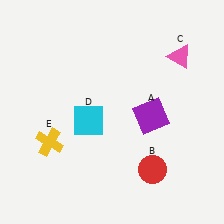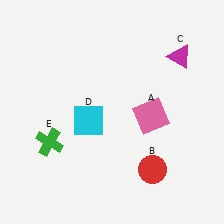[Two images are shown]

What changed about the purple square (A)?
In Image 1, A is purple. In Image 2, it changed to pink.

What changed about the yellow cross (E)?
In Image 1, E is yellow. In Image 2, it changed to green.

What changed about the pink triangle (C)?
In Image 1, C is pink. In Image 2, it changed to magenta.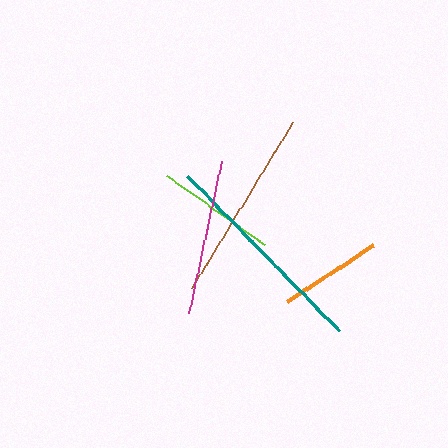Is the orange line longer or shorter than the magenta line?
The magenta line is longer than the orange line.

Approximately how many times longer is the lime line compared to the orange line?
The lime line is approximately 1.2 times the length of the orange line.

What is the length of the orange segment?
The orange segment is approximately 104 pixels long.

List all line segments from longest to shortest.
From longest to shortest: teal, brown, magenta, lime, orange.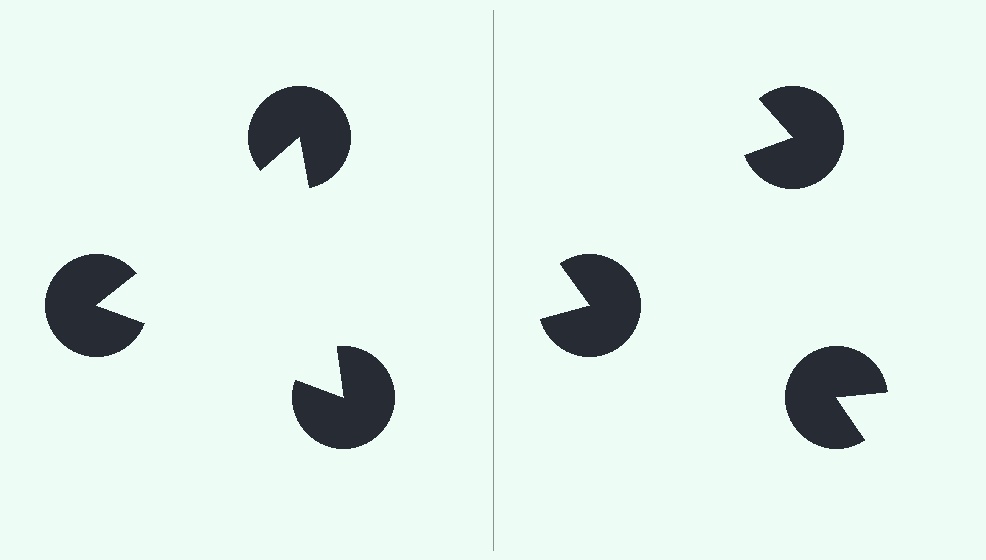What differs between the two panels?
The pac-man discs are positioned identically on both sides; only the wedge orientations differ. On the left they align to a triangle; on the right they are misaligned.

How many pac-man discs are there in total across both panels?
6 — 3 on each side.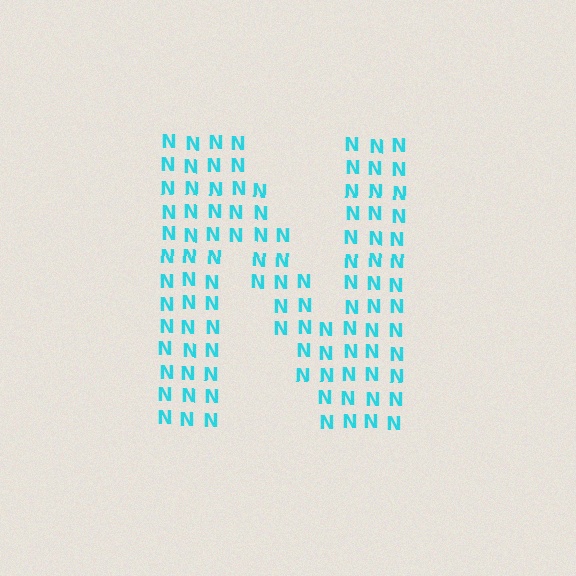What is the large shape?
The large shape is the letter N.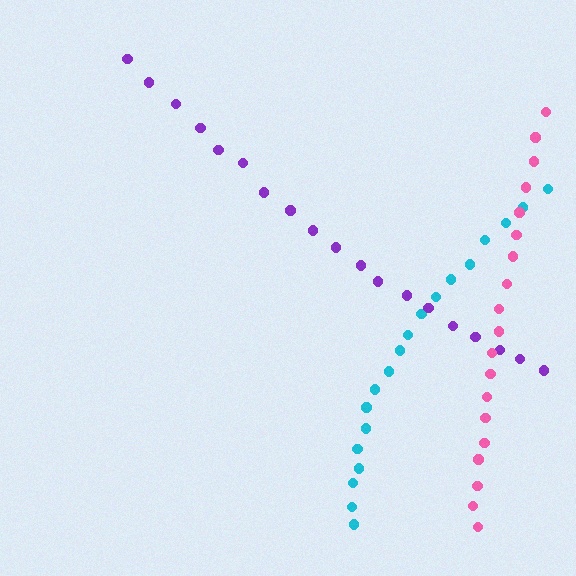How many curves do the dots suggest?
There are 3 distinct paths.